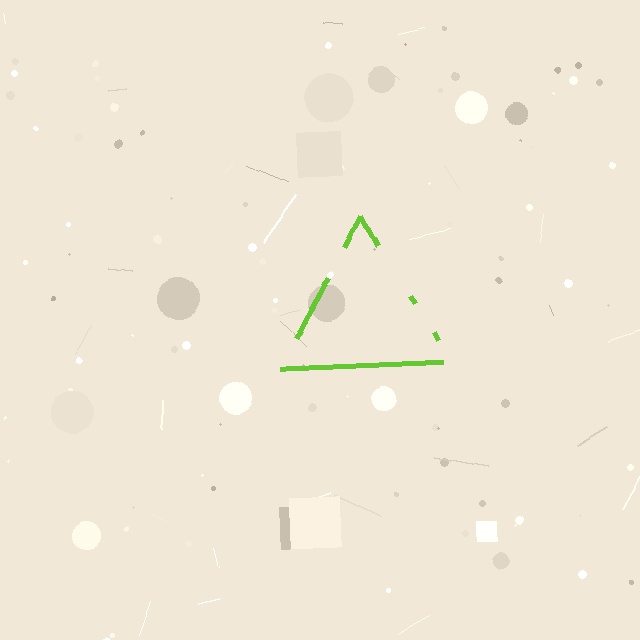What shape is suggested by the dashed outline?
The dashed outline suggests a triangle.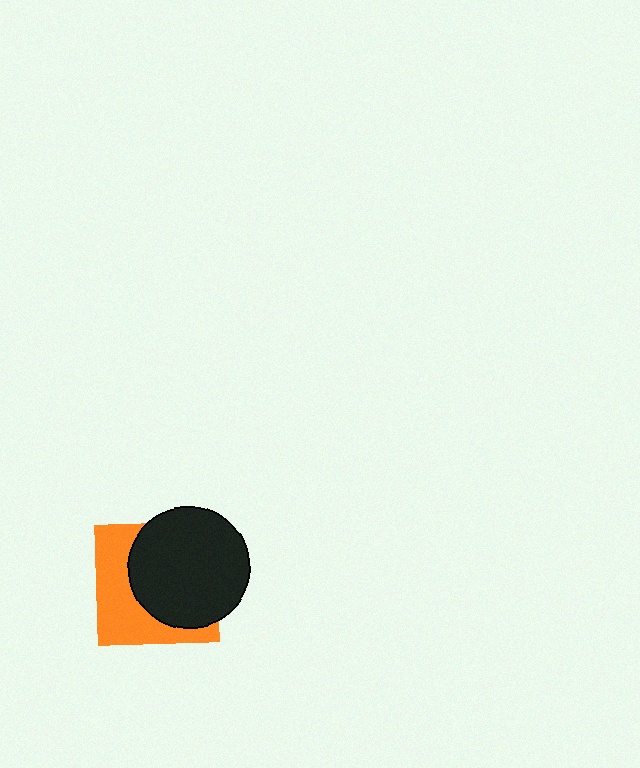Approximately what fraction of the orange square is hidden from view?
Roughly 57% of the orange square is hidden behind the black circle.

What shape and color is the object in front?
The object in front is a black circle.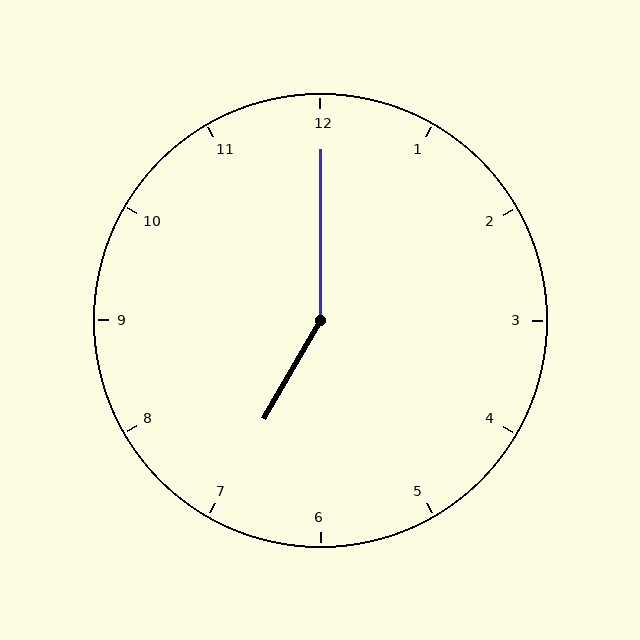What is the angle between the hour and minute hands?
Approximately 150 degrees.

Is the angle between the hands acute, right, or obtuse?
It is obtuse.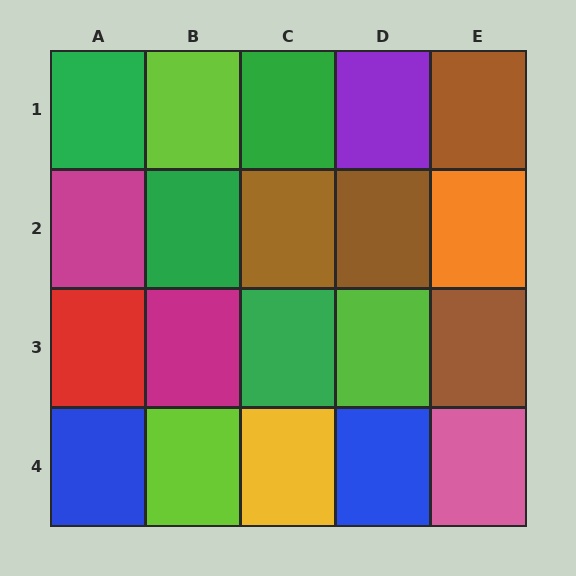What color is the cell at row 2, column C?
Brown.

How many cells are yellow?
1 cell is yellow.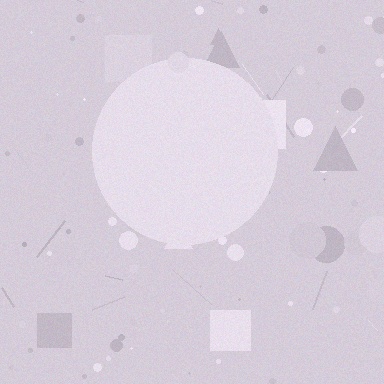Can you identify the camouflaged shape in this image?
The camouflaged shape is a circle.